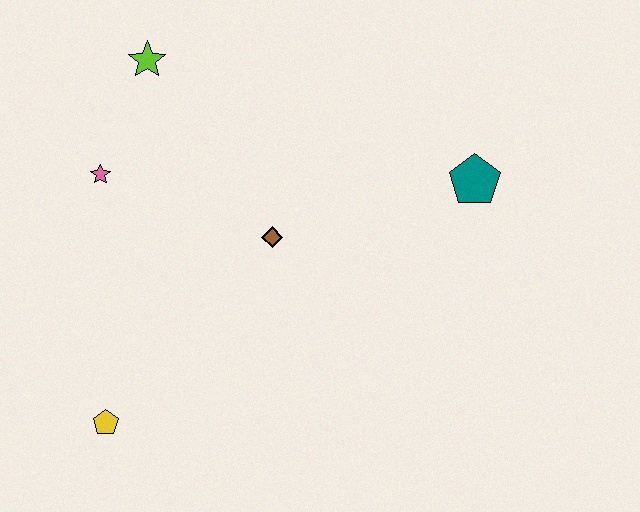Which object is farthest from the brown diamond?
The yellow pentagon is farthest from the brown diamond.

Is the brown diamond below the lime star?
Yes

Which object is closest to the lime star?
The pink star is closest to the lime star.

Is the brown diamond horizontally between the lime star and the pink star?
No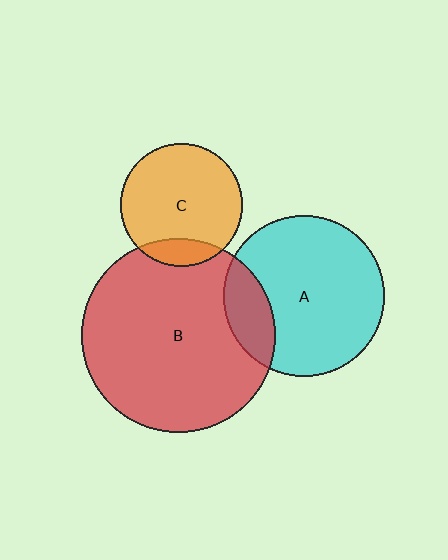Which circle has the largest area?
Circle B (red).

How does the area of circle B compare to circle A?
Approximately 1.5 times.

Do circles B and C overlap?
Yes.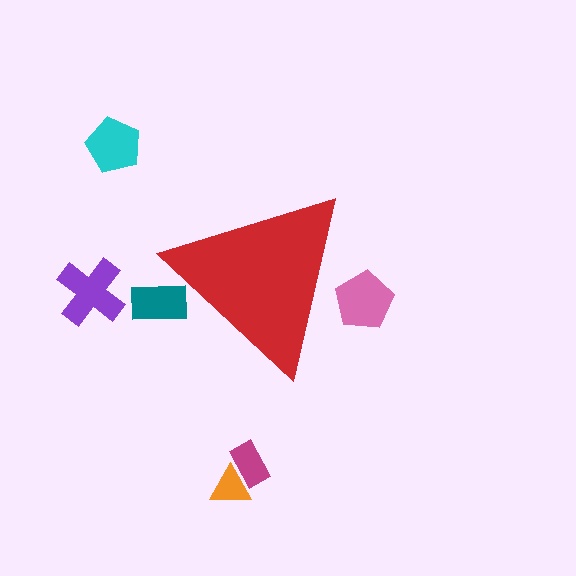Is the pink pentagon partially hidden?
Yes, the pink pentagon is partially hidden behind the red triangle.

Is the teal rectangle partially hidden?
Yes, the teal rectangle is partially hidden behind the red triangle.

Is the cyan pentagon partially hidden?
No, the cyan pentagon is fully visible.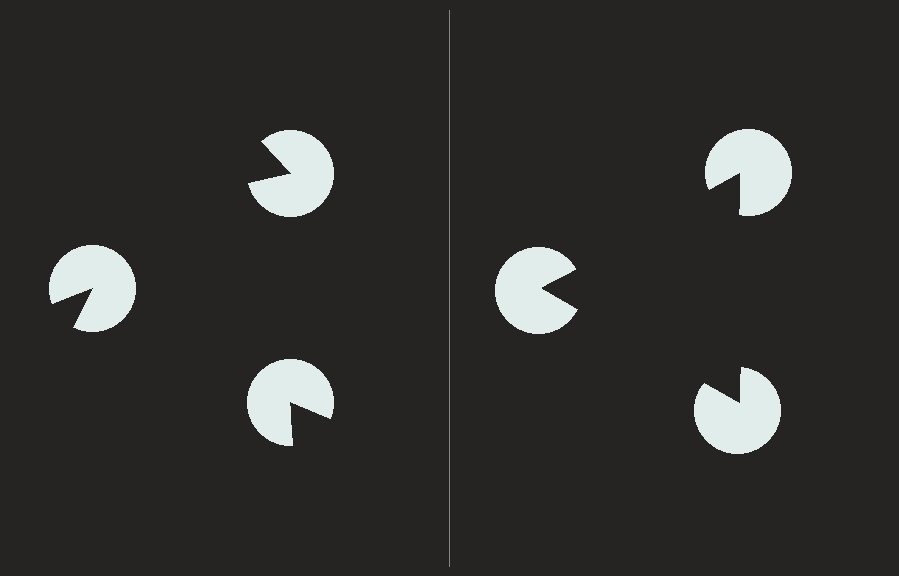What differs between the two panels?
The pac-man discs are positioned identically on both sides; only the wedge orientations differ. On the right they align to a triangle; on the left they are misaligned.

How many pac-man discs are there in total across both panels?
6 — 3 on each side.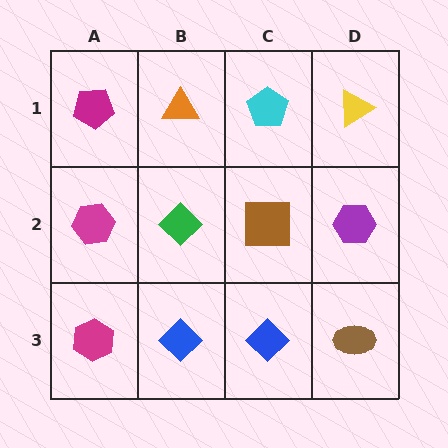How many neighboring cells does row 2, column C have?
4.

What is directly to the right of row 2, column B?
A brown square.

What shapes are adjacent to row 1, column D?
A purple hexagon (row 2, column D), a cyan pentagon (row 1, column C).